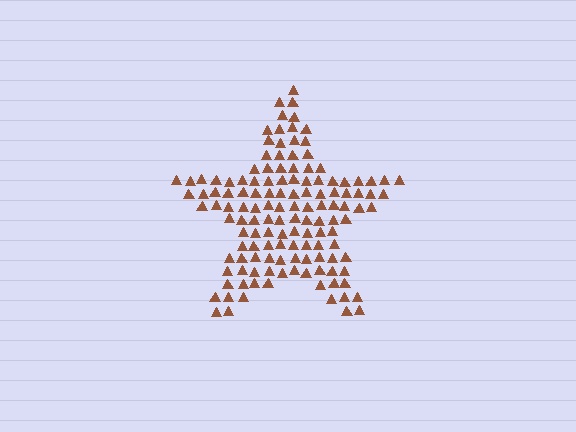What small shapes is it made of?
It is made of small triangles.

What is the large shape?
The large shape is a star.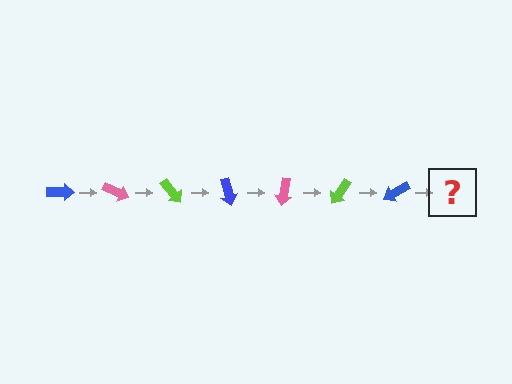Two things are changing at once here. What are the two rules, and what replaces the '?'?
The two rules are that it rotates 25 degrees each step and the color cycles through blue, pink, and lime. The '?' should be a pink arrow, rotated 175 degrees from the start.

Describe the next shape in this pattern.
It should be a pink arrow, rotated 175 degrees from the start.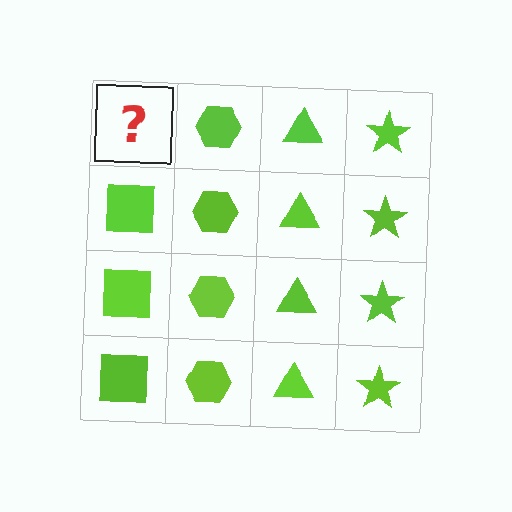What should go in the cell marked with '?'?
The missing cell should contain a lime square.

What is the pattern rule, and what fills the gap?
The rule is that each column has a consistent shape. The gap should be filled with a lime square.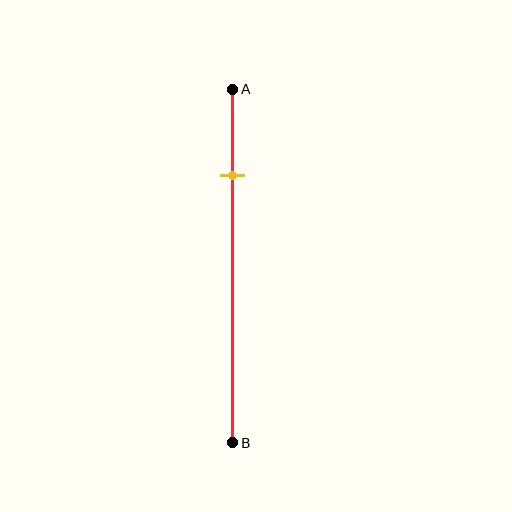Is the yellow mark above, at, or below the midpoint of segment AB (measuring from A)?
The yellow mark is above the midpoint of segment AB.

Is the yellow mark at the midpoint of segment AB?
No, the mark is at about 25% from A, not at the 50% midpoint.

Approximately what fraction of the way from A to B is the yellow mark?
The yellow mark is approximately 25% of the way from A to B.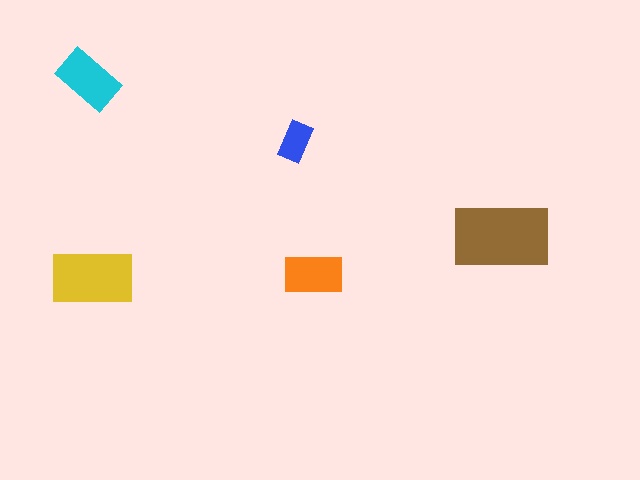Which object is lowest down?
The yellow rectangle is bottommost.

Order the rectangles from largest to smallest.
the brown one, the yellow one, the cyan one, the orange one, the blue one.